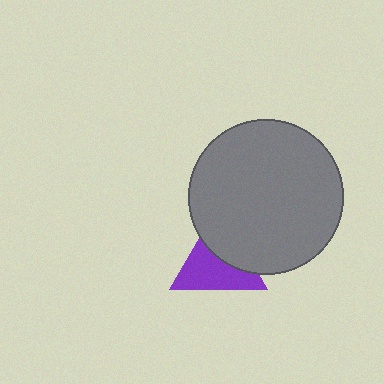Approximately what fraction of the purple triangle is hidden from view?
Roughly 42% of the purple triangle is hidden behind the gray circle.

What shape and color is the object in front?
The object in front is a gray circle.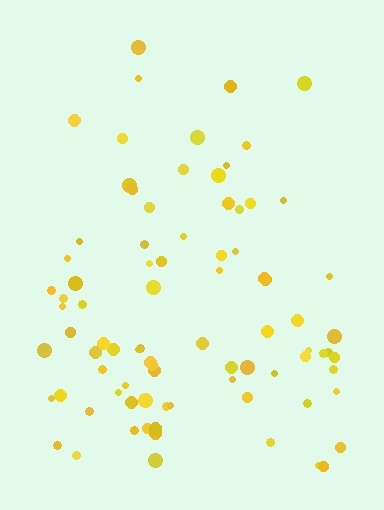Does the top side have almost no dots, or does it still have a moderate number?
Still a moderate number, just noticeably fewer than the bottom.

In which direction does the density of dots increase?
From top to bottom, with the bottom side densest.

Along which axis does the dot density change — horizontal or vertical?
Vertical.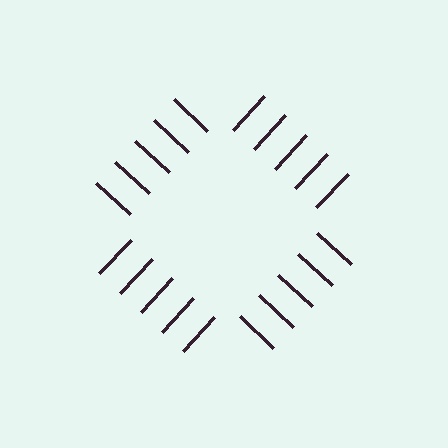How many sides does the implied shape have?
4 sides — the line-ends trace a square.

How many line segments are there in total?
20 — 5 along each of the 4 edges.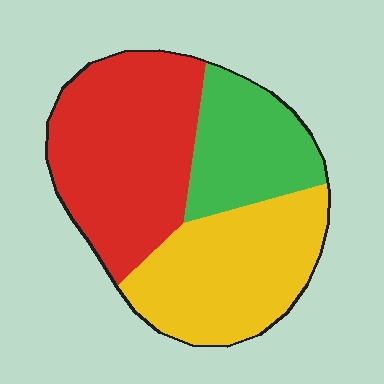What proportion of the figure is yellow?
Yellow takes up about one third (1/3) of the figure.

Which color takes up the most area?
Red, at roughly 40%.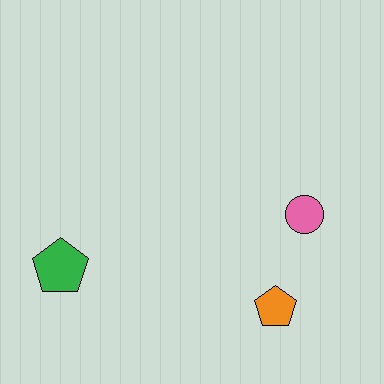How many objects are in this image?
There are 3 objects.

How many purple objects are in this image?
There are no purple objects.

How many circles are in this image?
There is 1 circle.